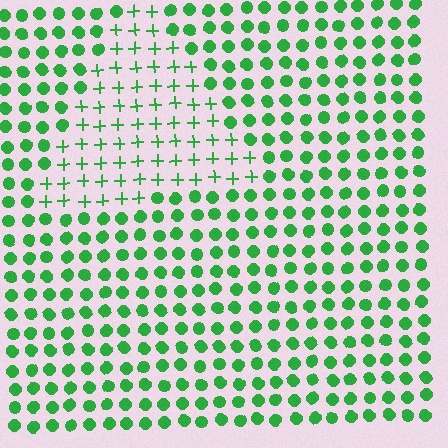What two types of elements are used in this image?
The image uses plus signs inside the triangle region and circles outside it.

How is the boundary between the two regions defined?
The boundary is defined by a change in element shape: plus signs inside vs. circles outside. All elements share the same color and spacing.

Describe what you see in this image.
The image is filled with small green elements arranged in a uniform grid. A triangle-shaped region contains plus signs, while the surrounding area contains circles. The boundary is defined purely by the change in element shape.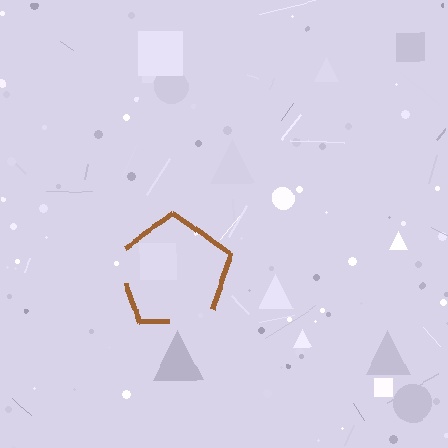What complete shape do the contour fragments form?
The contour fragments form a pentagon.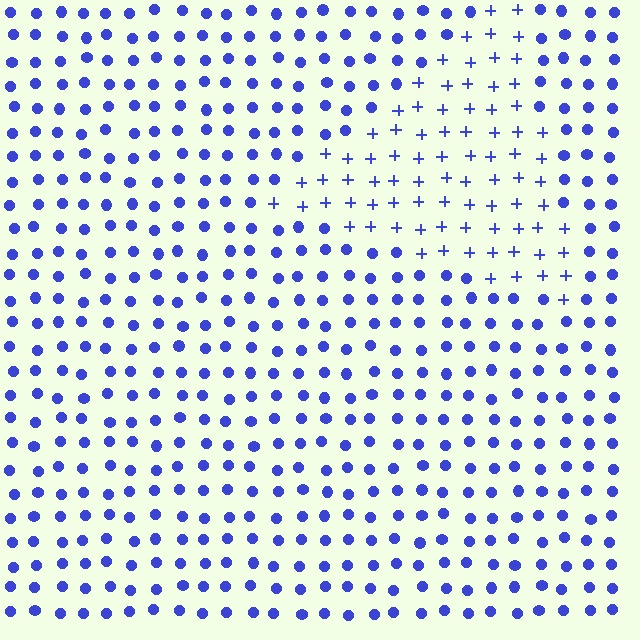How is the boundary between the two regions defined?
The boundary is defined by a change in element shape: plus signs inside vs. circles outside. All elements share the same color and spacing.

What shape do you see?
I see a triangle.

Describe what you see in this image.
The image is filled with small blue elements arranged in a uniform grid. A triangle-shaped region contains plus signs, while the surrounding area contains circles. The boundary is defined purely by the change in element shape.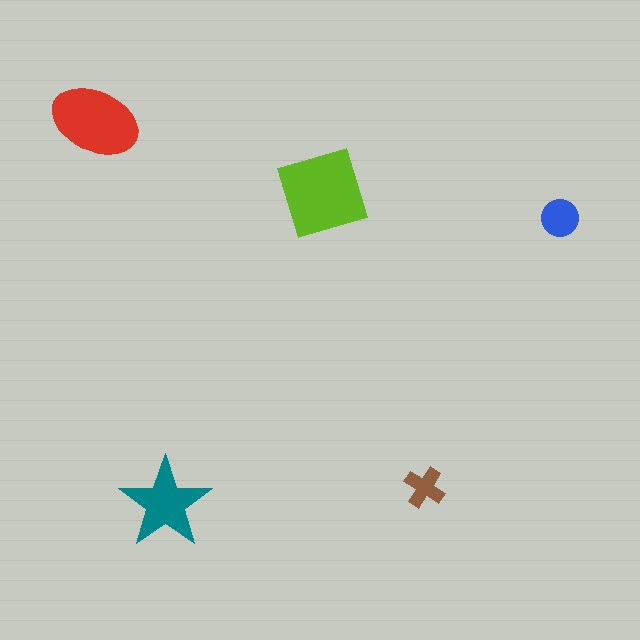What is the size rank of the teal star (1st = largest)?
3rd.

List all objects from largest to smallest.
The lime square, the red ellipse, the teal star, the blue circle, the brown cross.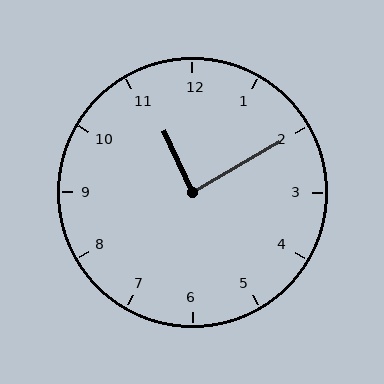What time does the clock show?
11:10.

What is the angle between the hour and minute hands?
Approximately 85 degrees.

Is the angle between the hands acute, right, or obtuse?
It is right.